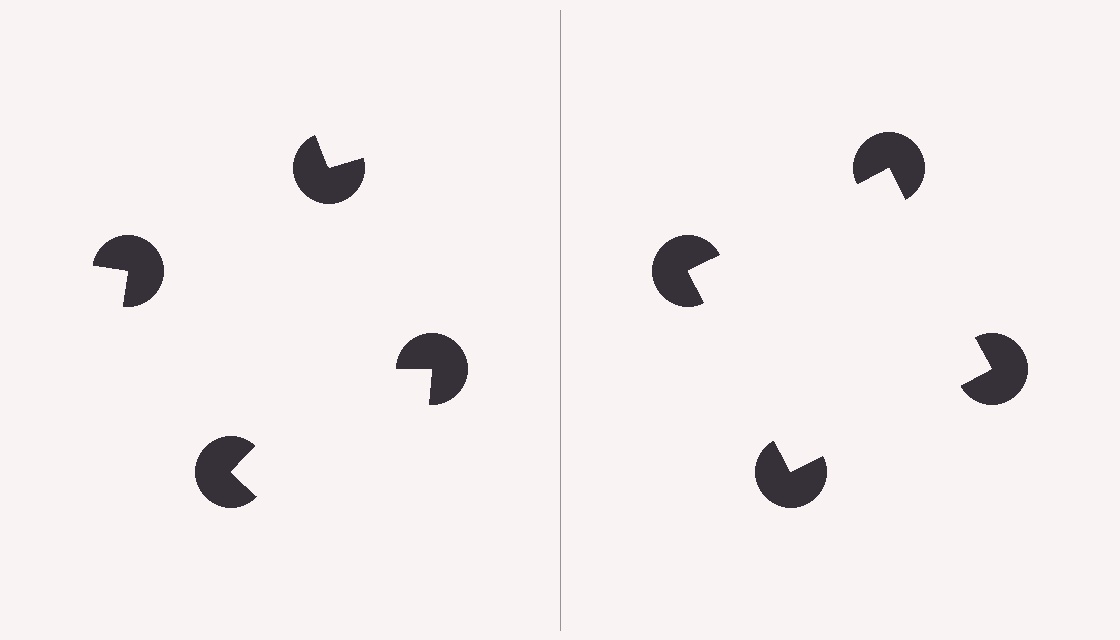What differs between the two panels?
The pac-man discs are positioned identically on both sides; only the wedge orientations differ. On the right they align to a square; on the left they are misaligned.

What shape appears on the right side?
An illusory square.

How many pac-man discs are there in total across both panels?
8 — 4 on each side.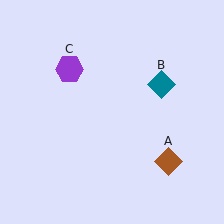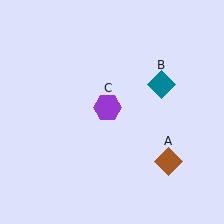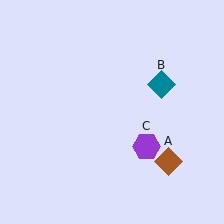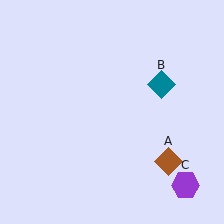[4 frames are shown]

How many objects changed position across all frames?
1 object changed position: purple hexagon (object C).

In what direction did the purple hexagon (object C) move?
The purple hexagon (object C) moved down and to the right.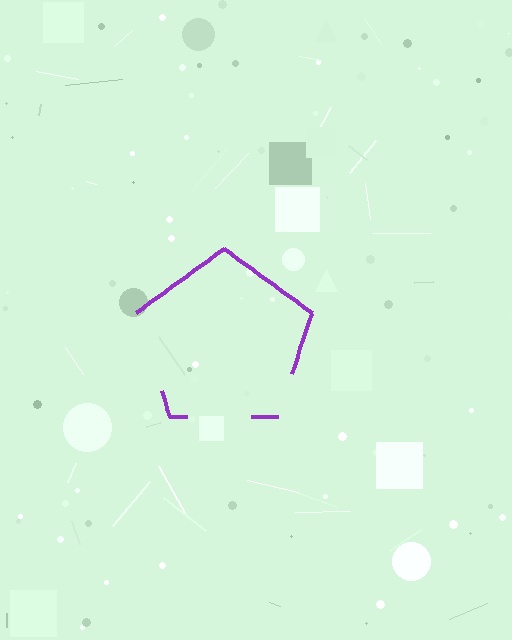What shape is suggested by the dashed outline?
The dashed outline suggests a pentagon.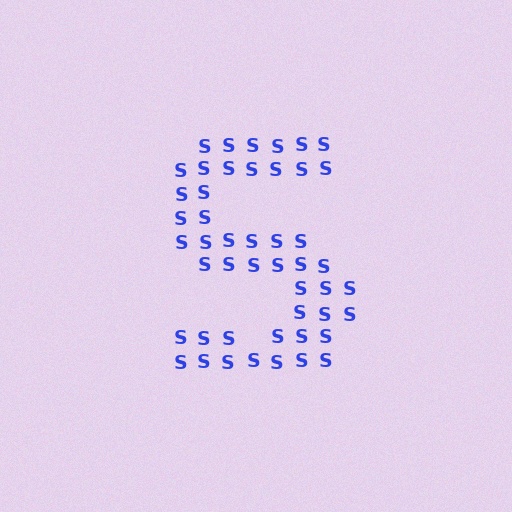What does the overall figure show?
The overall figure shows the letter S.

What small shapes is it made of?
It is made of small letter S's.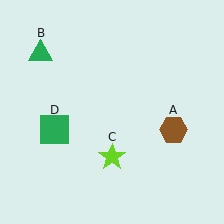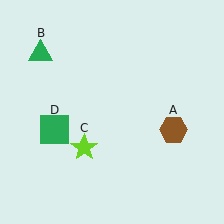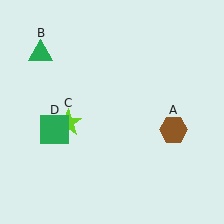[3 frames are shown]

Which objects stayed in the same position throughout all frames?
Brown hexagon (object A) and green triangle (object B) and green square (object D) remained stationary.